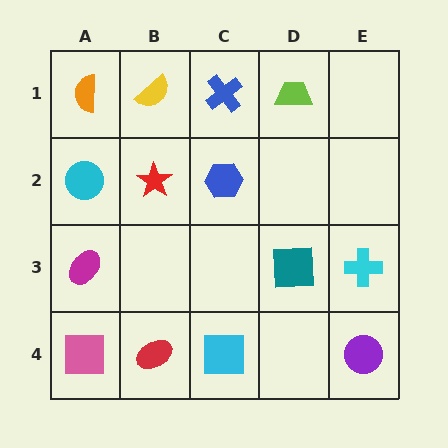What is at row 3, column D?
A teal square.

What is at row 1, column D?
A lime trapezoid.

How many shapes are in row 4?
4 shapes.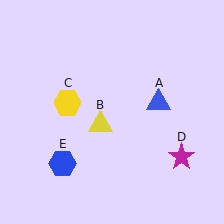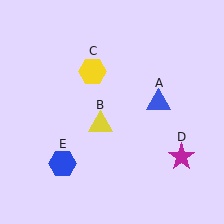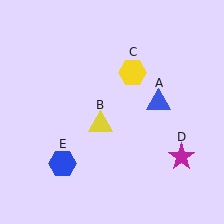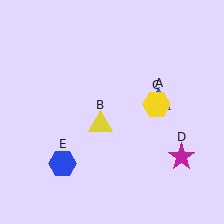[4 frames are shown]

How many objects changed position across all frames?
1 object changed position: yellow hexagon (object C).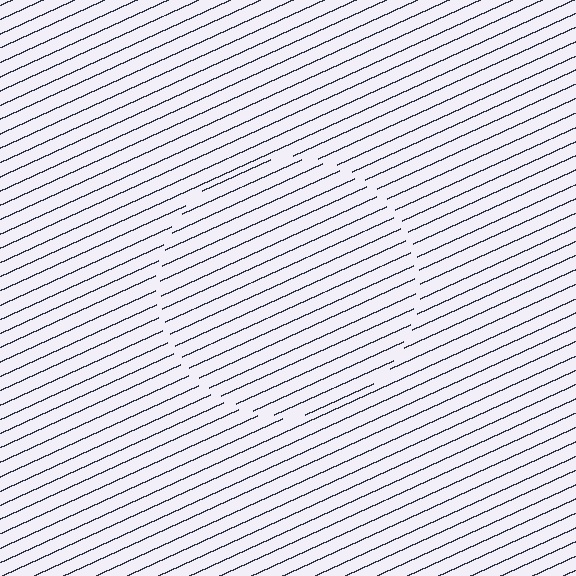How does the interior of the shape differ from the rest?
The interior of the shape contains the same grating, shifted by half a period — the contour is defined by the phase discontinuity where line-ends from the inner and outer gratings abut.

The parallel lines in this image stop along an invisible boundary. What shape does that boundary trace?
An illusory circle. The interior of the shape contains the same grating, shifted by half a period — the contour is defined by the phase discontinuity where line-ends from the inner and outer gratings abut.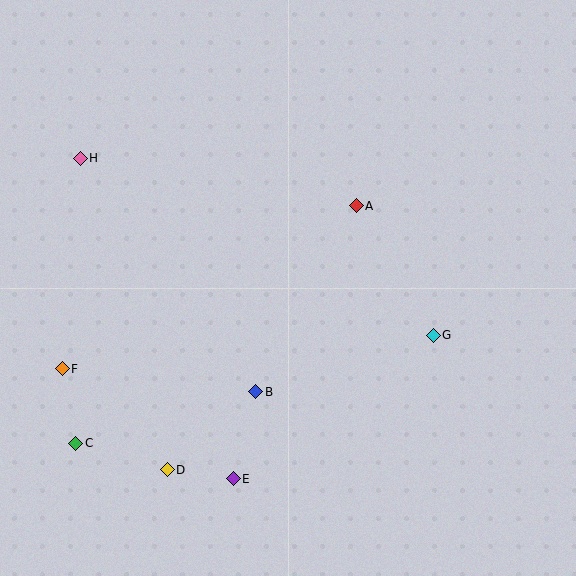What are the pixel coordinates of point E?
Point E is at (233, 479).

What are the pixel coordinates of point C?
Point C is at (76, 443).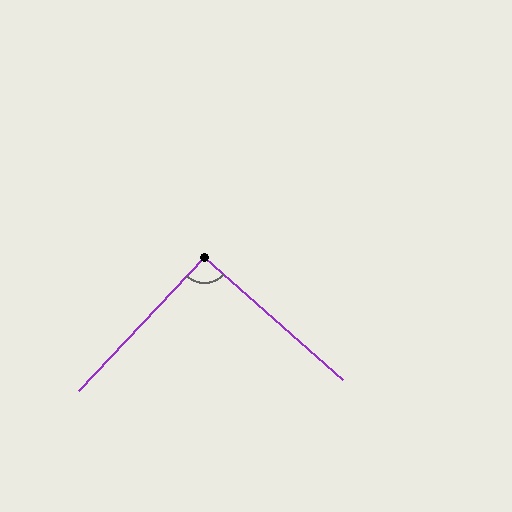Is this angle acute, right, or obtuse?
It is approximately a right angle.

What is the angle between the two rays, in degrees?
Approximately 92 degrees.